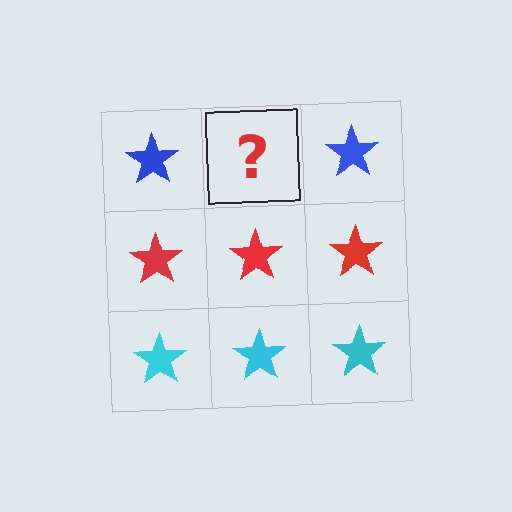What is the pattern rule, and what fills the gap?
The rule is that each row has a consistent color. The gap should be filled with a blue star.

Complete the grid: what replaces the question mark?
The question mark should be replaced with a blue star.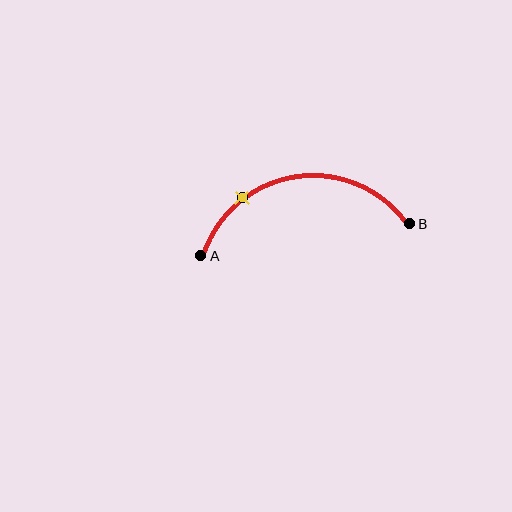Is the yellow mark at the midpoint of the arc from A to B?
No. The yellow mark lies on the arc but is closer to endpoint A. The arc midpoint would be at the point on the curve equidistant along the arc from both A and B.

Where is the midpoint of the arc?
The arc midpoint is the point on the curve farthest from the straight line joining A and B. It sits above that line.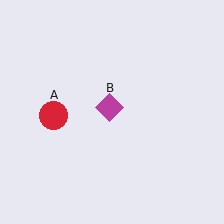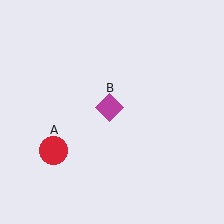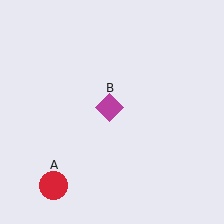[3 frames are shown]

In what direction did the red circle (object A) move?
The red circle (object A) moved down.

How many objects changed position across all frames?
1 object changed position: red circle (object A).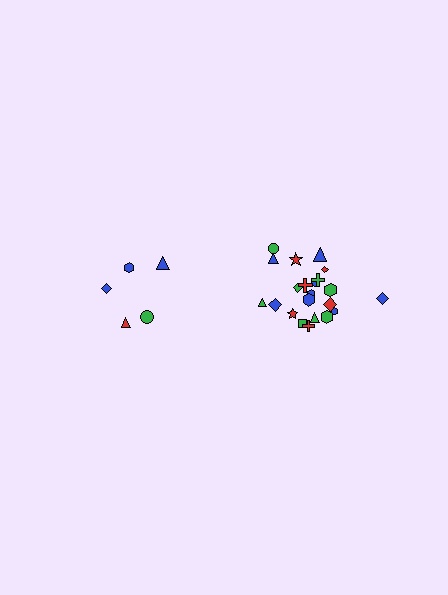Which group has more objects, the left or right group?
The right group.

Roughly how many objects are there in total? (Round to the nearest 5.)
Roughly 25 objects in total.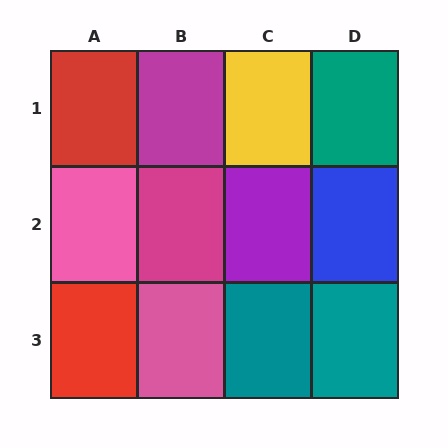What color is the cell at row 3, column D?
Teal.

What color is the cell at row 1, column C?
Yellow.